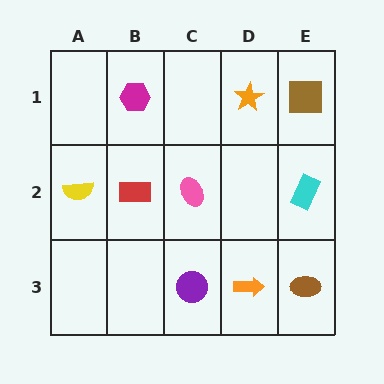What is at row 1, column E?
A brown square.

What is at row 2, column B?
A red rectangle.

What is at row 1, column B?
A magenta hexagon.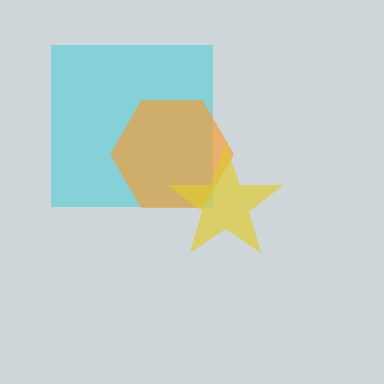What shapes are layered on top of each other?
The layered shapes are: a cyan square, an orange hexagon, a yellow star.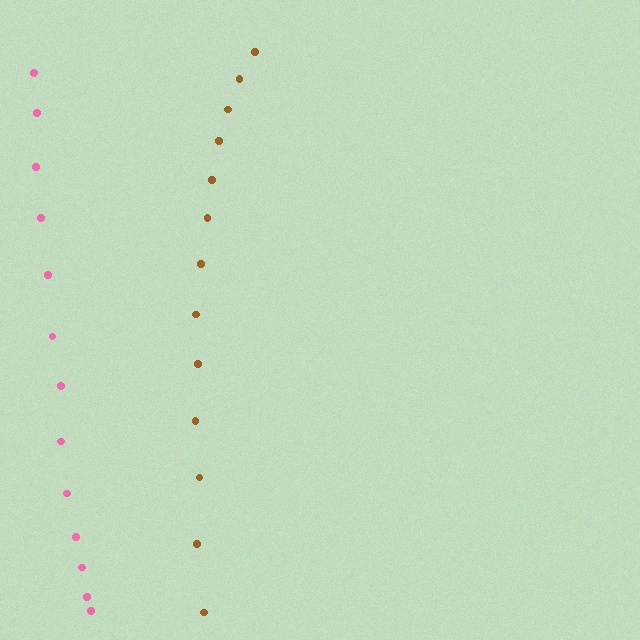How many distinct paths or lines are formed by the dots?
There are 2 distinct paths.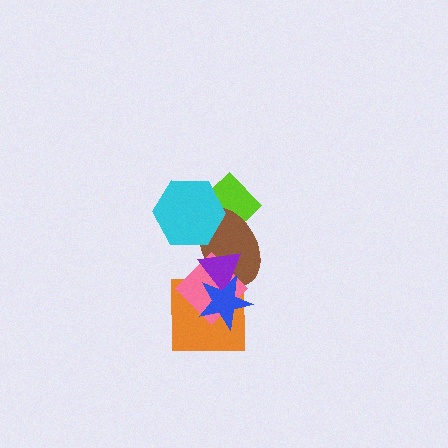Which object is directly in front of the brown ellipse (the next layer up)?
The pink diamond is directly in front of the brown ellipse.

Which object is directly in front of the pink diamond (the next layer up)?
The purple triangle is directly in front of the pink diamond.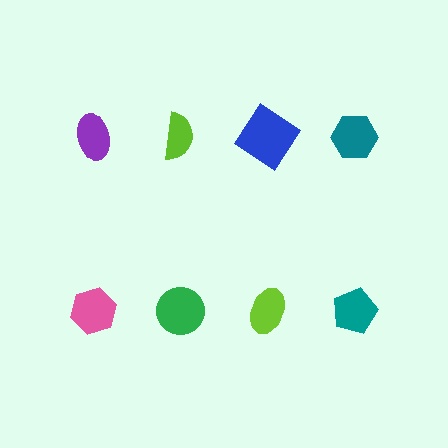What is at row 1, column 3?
A blue diamond.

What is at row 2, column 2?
A green circle.